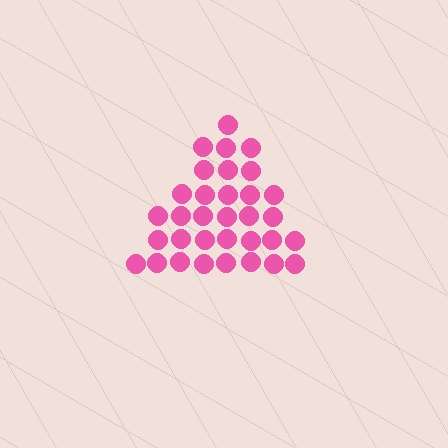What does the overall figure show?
The overall figure shows a triangle.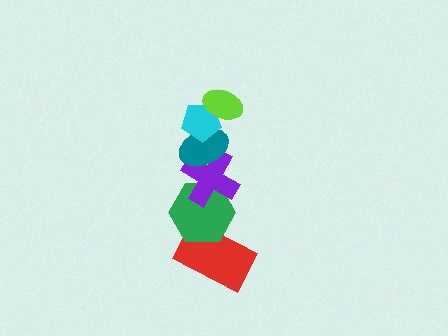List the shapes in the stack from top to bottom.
From top to bottom: the lime ellipse, the cyan pentagon, the teal ellipse, the purple cross, the green hexagon, the red rectangle.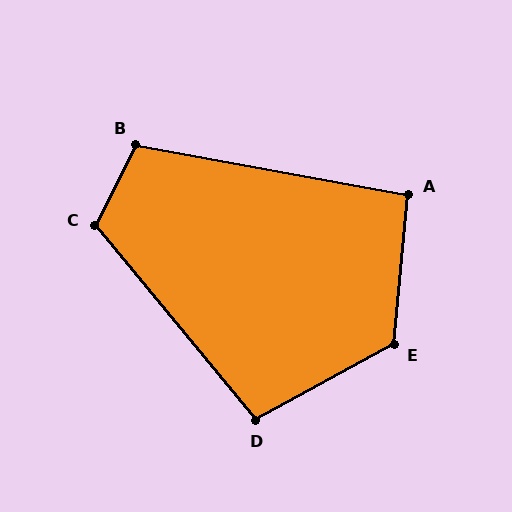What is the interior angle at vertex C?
Approximately 114 degrees (obtuse).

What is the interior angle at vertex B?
Approximately 106 degrees (obtuse).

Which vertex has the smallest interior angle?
A, at approximately 95 degrees.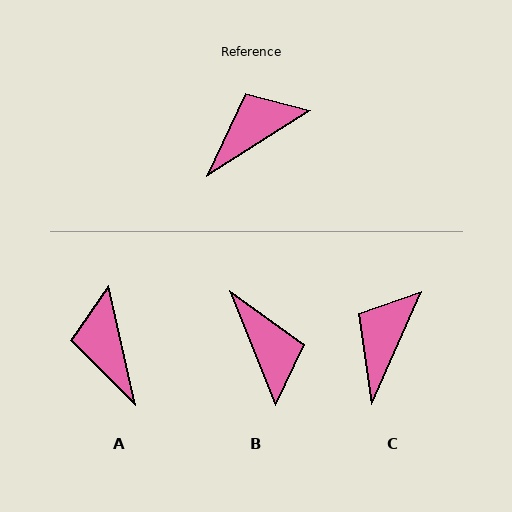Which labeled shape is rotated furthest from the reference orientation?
B, about 101 degrees away.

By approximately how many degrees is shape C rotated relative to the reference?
Approximately 34 degrees counter-clockwise.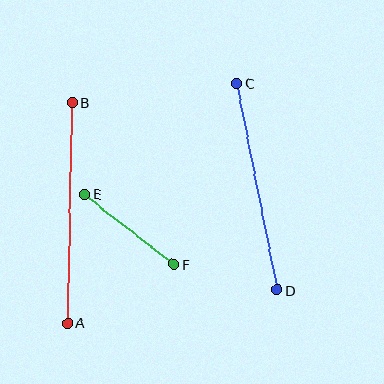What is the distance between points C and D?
The distance is approximately 210 pixels.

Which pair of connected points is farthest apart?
Points A and B are farthest apart.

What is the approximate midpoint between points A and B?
The midpoint is at approximately (70, 213) pixels.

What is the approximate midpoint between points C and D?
The midpoint is at approximately (257, 187) pixels.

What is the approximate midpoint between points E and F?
The midpoint is at approximately (129, 229) pixels.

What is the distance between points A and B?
The distance is approximately 221 pixels.